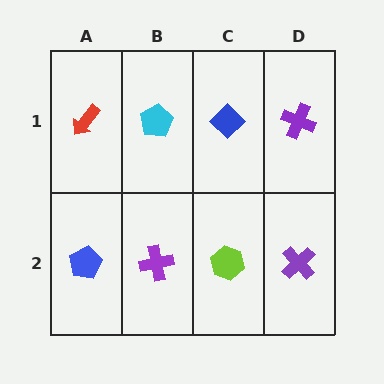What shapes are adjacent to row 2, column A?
A red arrow (row 1, column A), a purple cross (row 2, column B).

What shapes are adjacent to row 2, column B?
A cyan pentagon (row 1, column B), a blue pentagon (row 2, column A), a lime hexagon (row 2, column C).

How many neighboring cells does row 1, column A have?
2.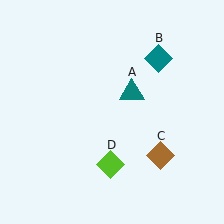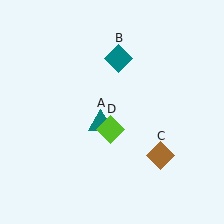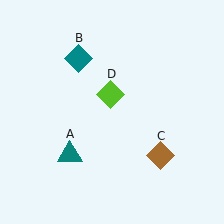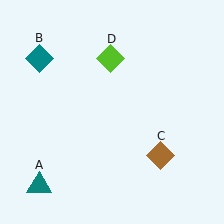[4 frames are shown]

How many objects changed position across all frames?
3 objects changed position: teal triangle (object A), teal diamond (object B), lime diamond (object D).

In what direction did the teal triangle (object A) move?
The teal triangle (object A) moved down and to the left.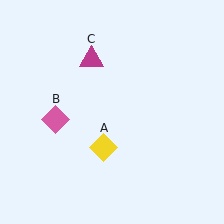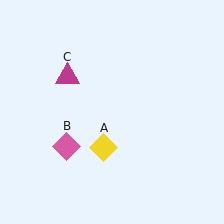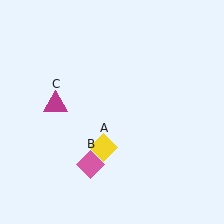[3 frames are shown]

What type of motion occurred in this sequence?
The pink diamond (object B), magenta triangle (object C) rotated counterclockwise around the center of the scene.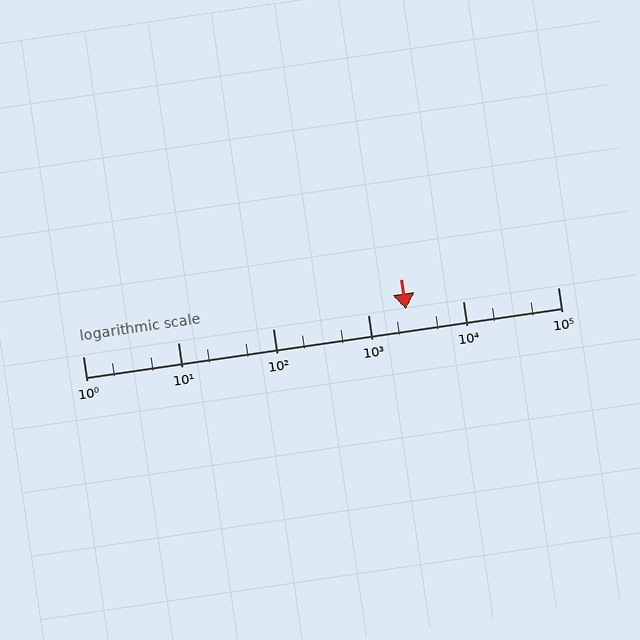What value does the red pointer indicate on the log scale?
The pointer indicates approximately 2500.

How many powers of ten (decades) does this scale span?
The scale spans 5 decades, from 1 to 100000.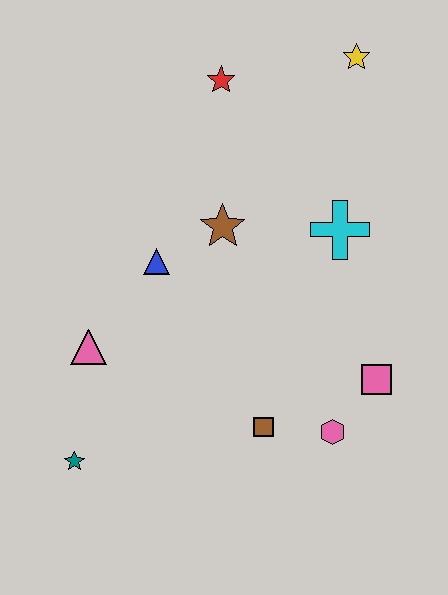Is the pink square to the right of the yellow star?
Yes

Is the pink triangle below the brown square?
No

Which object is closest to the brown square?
The pink hexagon is closest to the brown square.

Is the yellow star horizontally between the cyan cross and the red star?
No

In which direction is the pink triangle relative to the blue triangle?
The pink triangle is below the blue triangle.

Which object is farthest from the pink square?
The red star is farthest from the pink square.